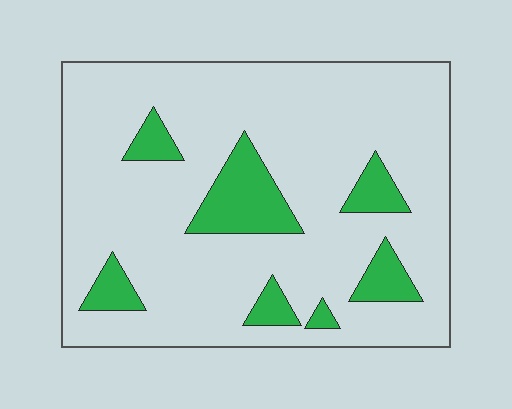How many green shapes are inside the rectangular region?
7.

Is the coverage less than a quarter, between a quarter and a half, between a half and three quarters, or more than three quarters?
Less than a quarter.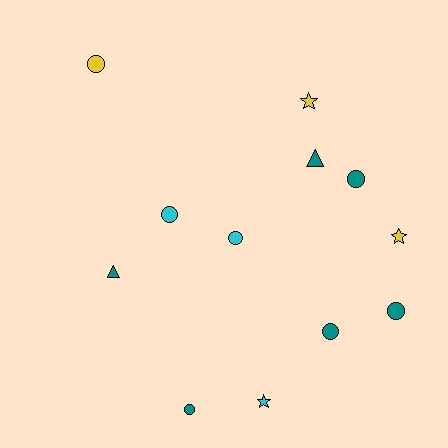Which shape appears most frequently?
Circle, with 7 objects.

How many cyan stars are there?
There is 1 cyan star.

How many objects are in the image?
There are 12 objects.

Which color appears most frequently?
Teal, with 6 objects.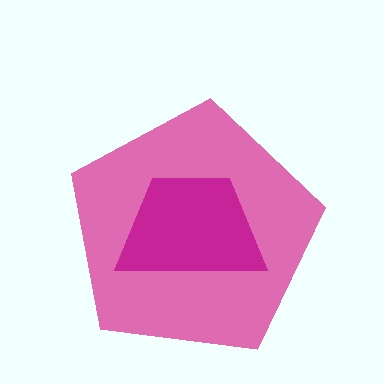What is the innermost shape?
The magenta trapezoid.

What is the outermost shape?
The pink pentagon.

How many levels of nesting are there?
2.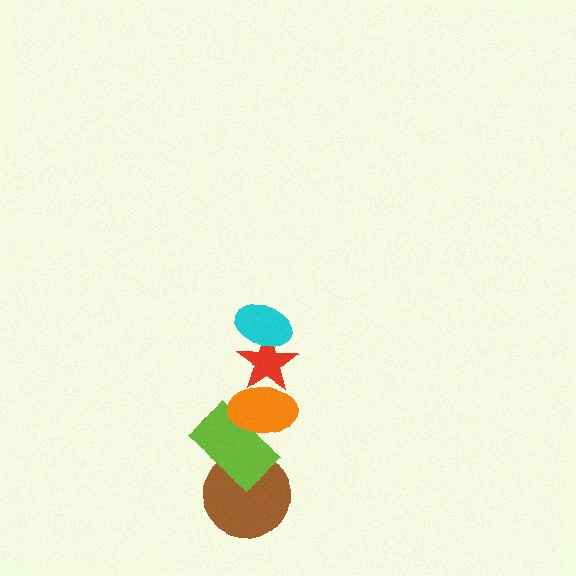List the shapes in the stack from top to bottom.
From top to bottom: the cyan ellipse, the red star, the orange ellipse, the lime rectangle, the brown circle.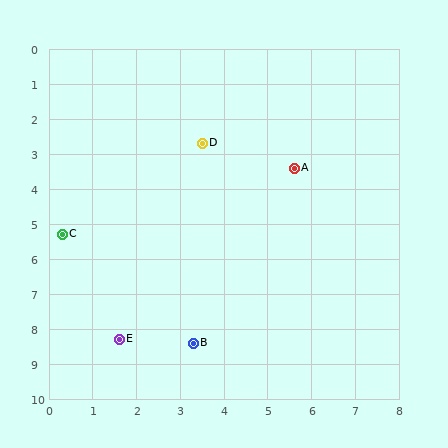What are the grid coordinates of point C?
Point C is at approximately (0.3, 5.3).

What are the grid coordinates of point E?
Point E is at approximately (1.6, 8.3).